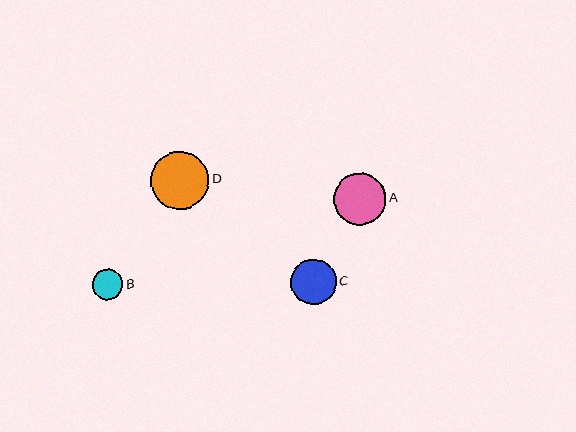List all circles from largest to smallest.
From largest to smallest: D, A, C, B.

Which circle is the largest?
Circle D is the largest with a size of approximately 58 pixels.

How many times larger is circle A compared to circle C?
Circle A is approximately 1.1 times the size of circle C.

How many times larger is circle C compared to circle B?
Circle C is approximately 1.5 times the size of circle B.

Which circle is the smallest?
Circle B is the smallest with a size of approximately 31 pixels.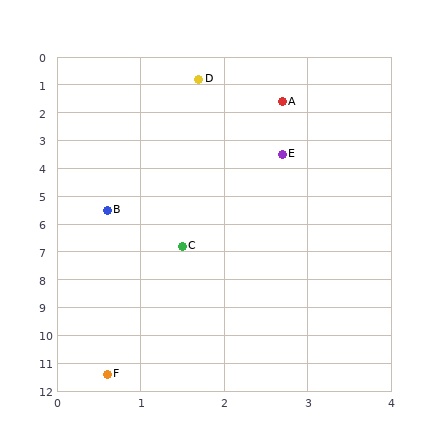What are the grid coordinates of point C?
Point C is at approximately (1.5, 6.8).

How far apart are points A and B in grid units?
Points A and B are about 4.4 grid units apart.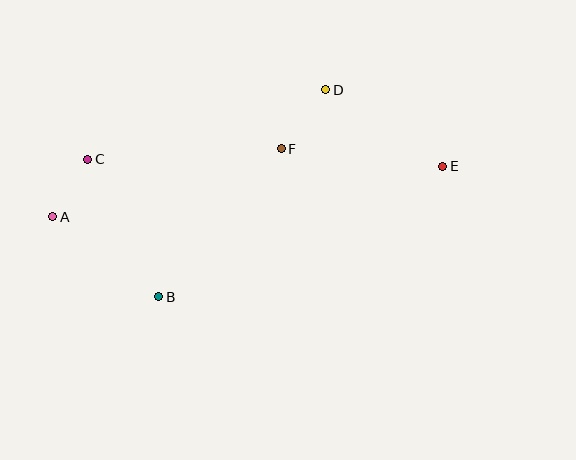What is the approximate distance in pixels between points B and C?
The distance between B and C is approximately 155 pixels.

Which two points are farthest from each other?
Points A and E are farthest from each other.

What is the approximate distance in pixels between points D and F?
The distance between D and F is approximately 74 pixels.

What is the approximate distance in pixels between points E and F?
The distance between E and F is approximately 162 pixels.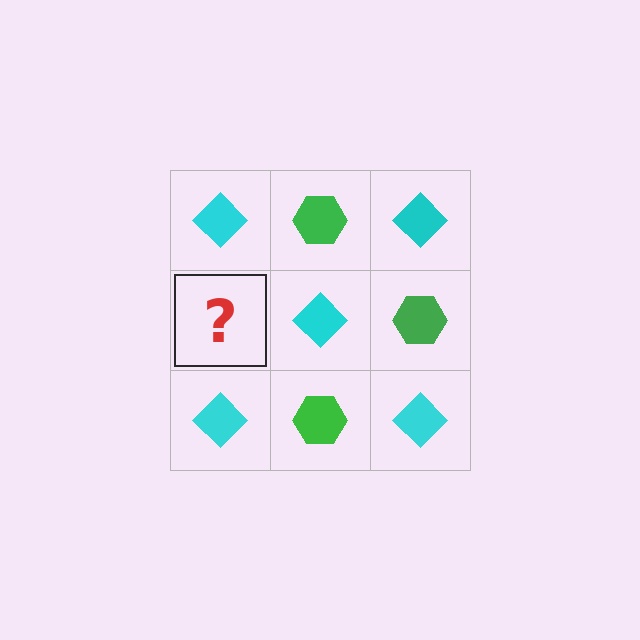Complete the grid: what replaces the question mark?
The question mark should be replaced with a green hexagon.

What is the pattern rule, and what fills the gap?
The rule is that it alternates cyan diamond and green hexagon in a checkerboard pattern. The gap should be filled with a green hexagon.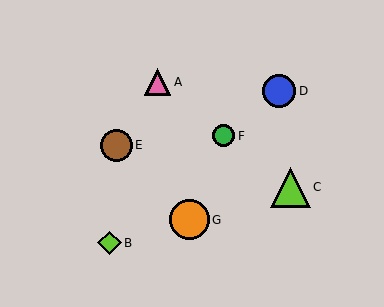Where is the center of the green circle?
The center of the green circle is at (224, 136).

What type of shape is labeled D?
Shape D is a blue circle.